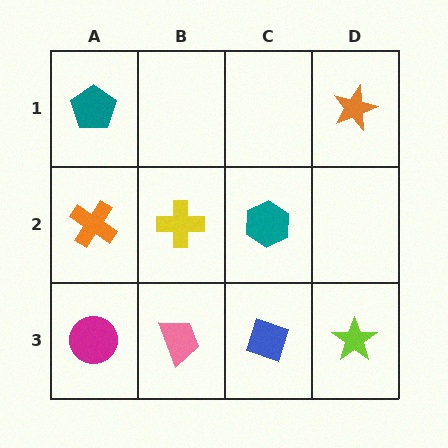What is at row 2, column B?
A yellow cross.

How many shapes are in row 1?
2 shapes.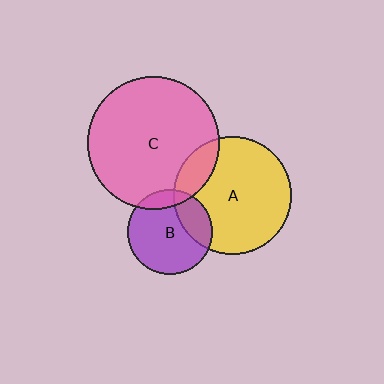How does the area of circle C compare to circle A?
Approximately 1.3 times.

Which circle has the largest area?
Circle C (pink).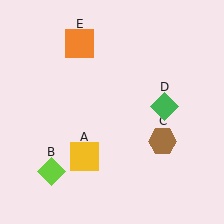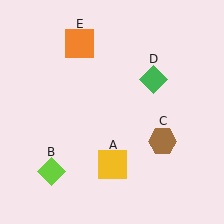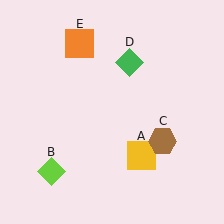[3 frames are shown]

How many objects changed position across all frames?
2 objects changed position: yellow square (object A), green diamond (object D).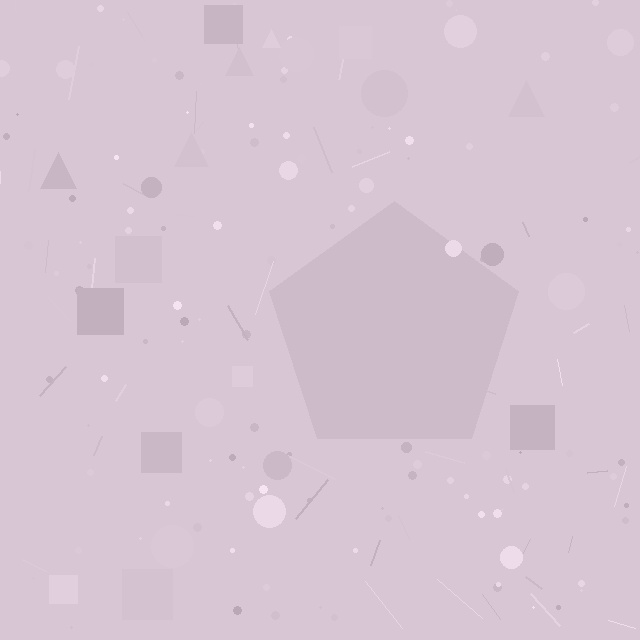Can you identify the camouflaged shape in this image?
The camouflaged shape is a pentagon.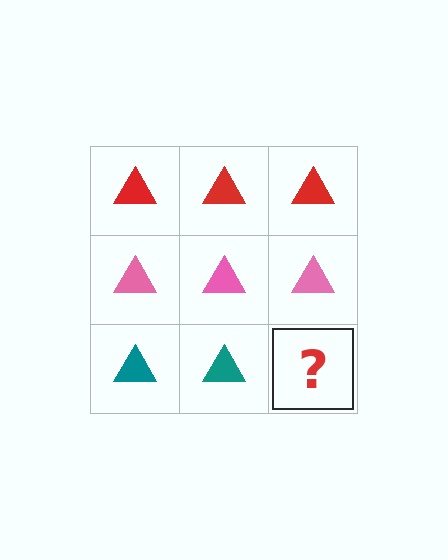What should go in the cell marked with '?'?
The missing cell should contain a teal triangle.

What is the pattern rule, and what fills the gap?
The rule is that each row has a consistent color. The gap should be filled with a teal triangle.